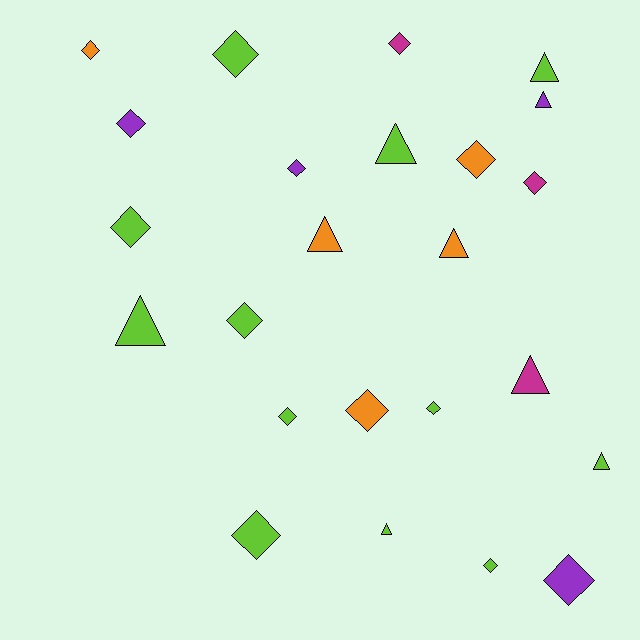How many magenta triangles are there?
There is 1 magenta triangle.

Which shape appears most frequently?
Diamond, with 15 objects.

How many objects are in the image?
There are 24 objects.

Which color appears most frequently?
Lime, with 12 objects.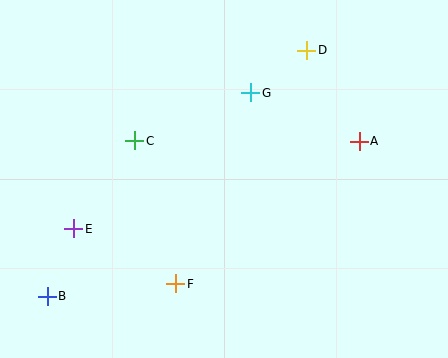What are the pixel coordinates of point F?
Point F is at (176, 284).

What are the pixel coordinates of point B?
Point B is at (47, 296).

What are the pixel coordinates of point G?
Point G is at (251, 93).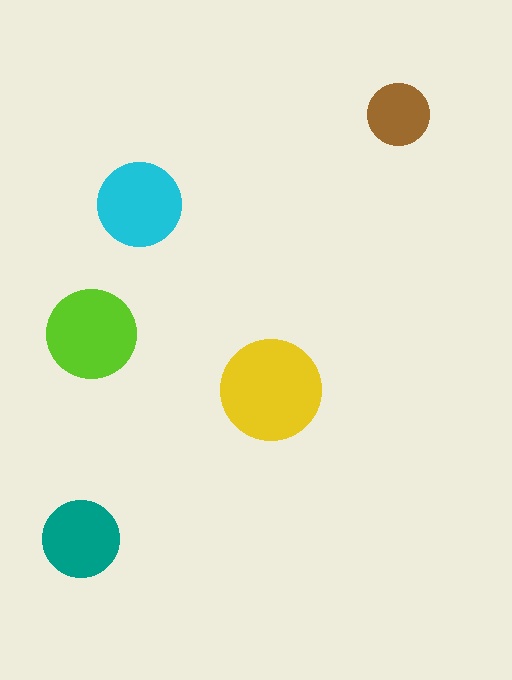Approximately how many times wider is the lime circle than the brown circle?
About 1.5 times wider.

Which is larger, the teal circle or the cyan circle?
The cyan one.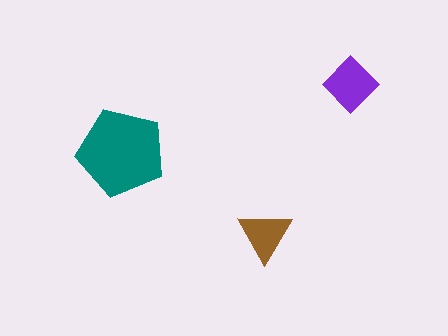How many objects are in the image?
There are 3 objects in the image.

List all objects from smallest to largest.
The brown triangle, the purple diamond, the teal pentagon.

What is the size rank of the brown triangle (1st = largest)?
3rd.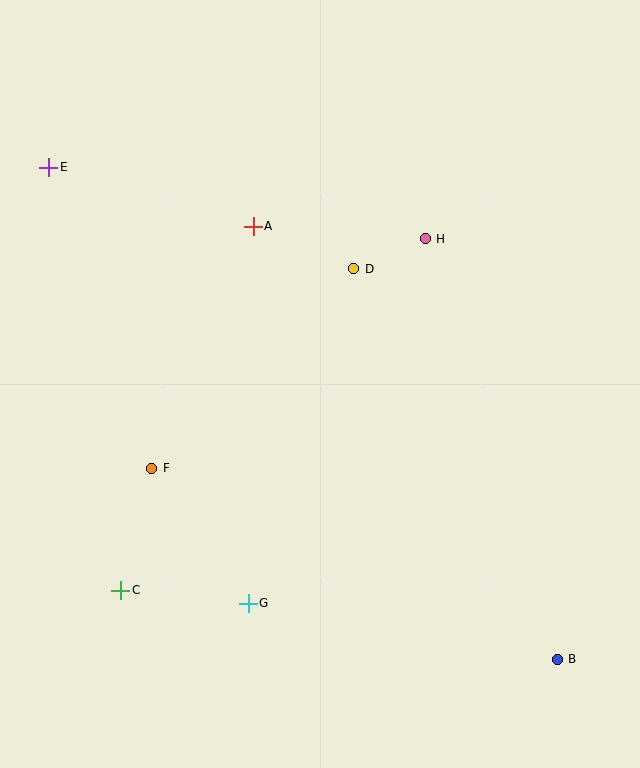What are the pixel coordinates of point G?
Point G is at (248, 603).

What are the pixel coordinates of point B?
Point B is at (557, 659).